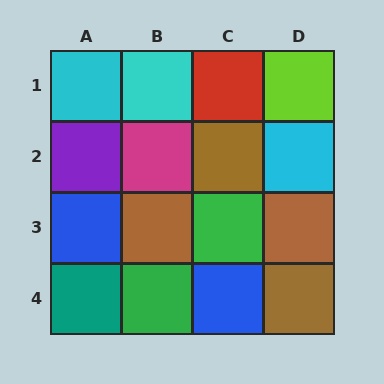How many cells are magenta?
1 cell is magenta.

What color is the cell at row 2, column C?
Brown.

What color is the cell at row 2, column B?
Magenta.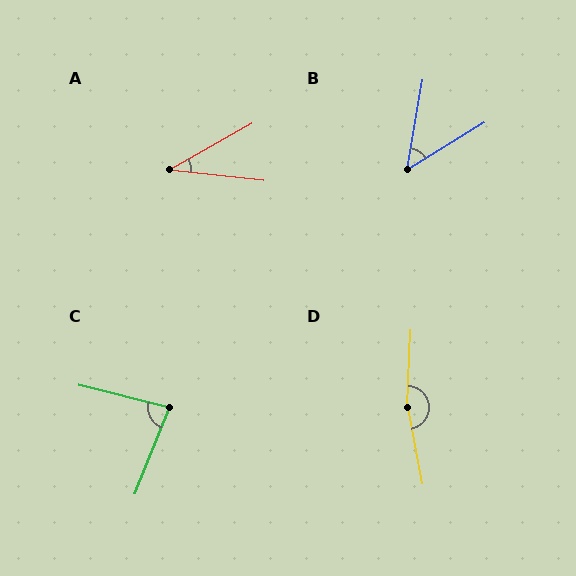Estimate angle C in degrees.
Approximately 83 degrees.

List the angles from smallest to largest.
A (35°), B (49°), C (83°), D (167°).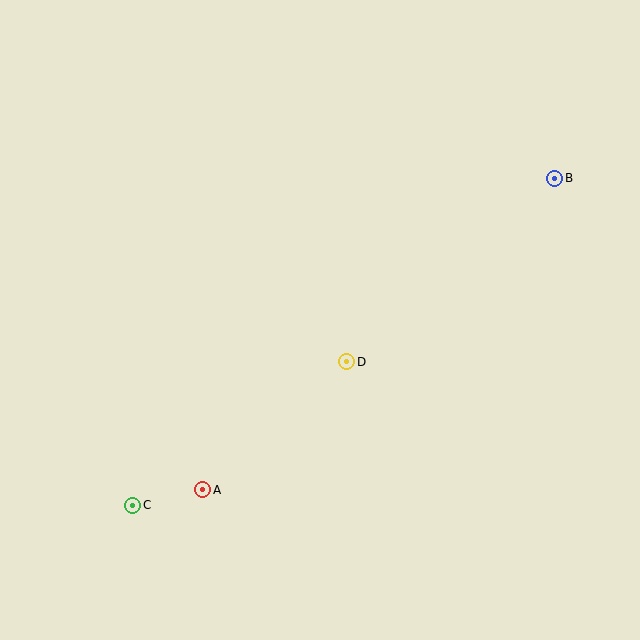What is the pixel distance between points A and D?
The distance between A and D is 193 pixels.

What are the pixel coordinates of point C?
Point C is at (133, 505).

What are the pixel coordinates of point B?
Point B is at (555, 178).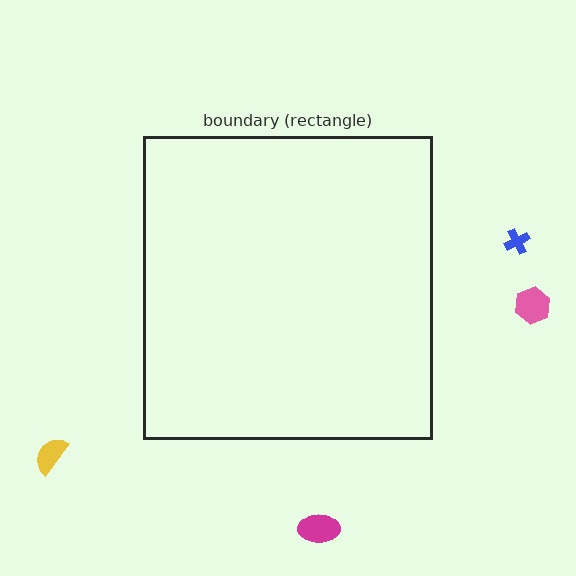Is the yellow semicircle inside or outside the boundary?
Outside.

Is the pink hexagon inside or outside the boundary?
Outside.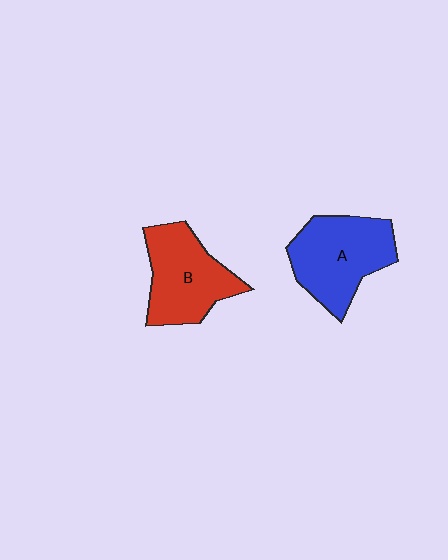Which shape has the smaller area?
Shape B (red).